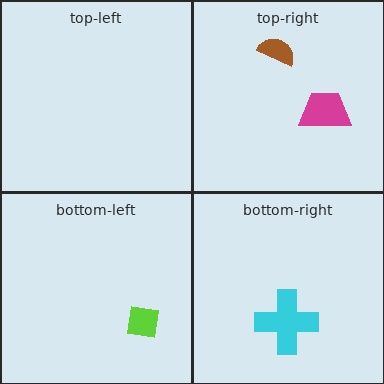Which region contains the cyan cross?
The bottom-right region.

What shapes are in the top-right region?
The magenta trapezoid, the brown semicircle.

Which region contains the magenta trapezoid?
The top-right region.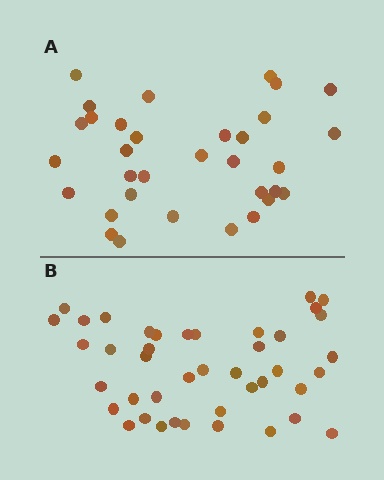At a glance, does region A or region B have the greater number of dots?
Region B (the bottom region) has more dots.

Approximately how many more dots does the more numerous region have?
Region B has roughly 8 or so more dots than region A.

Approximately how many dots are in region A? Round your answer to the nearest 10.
About 30 dots. (The exact count is 33, which rounds to 30.)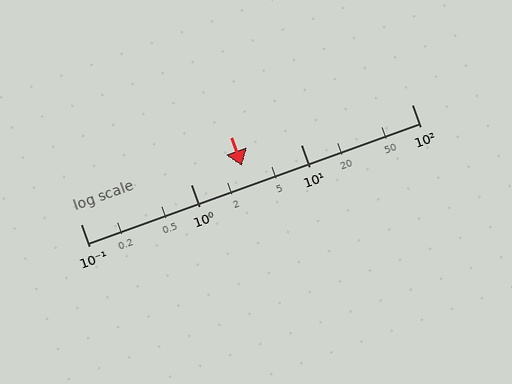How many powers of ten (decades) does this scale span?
The scale spans 3 decades, from 0.1 to 100.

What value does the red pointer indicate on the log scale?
The pointer indicates approximately 2.9.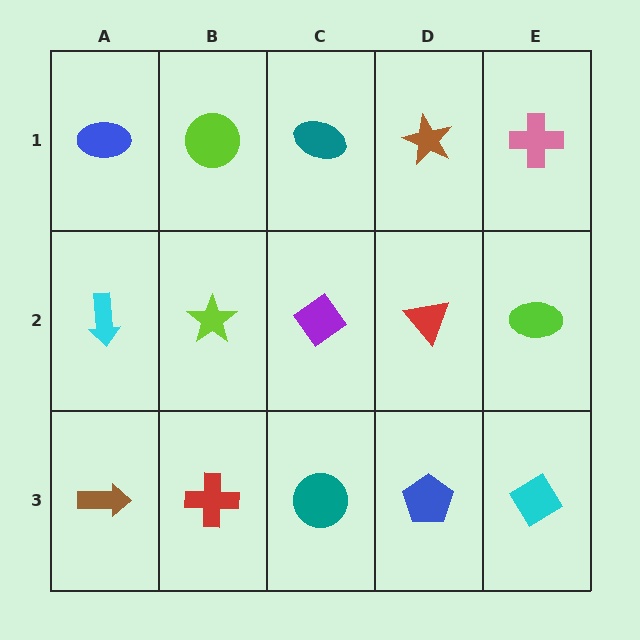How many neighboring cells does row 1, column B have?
3.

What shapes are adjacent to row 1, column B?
A lime star (row 2, column B), a blue ellipse (row 1, column A), a teal ellipse (row 1, column C).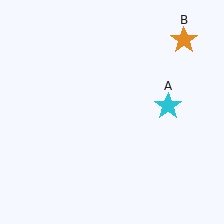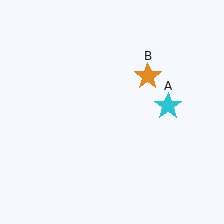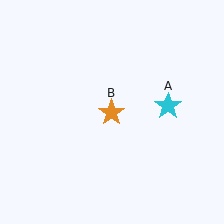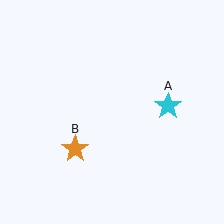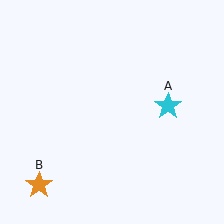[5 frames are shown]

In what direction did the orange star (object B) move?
The orange star (object B) moved down and to the left.